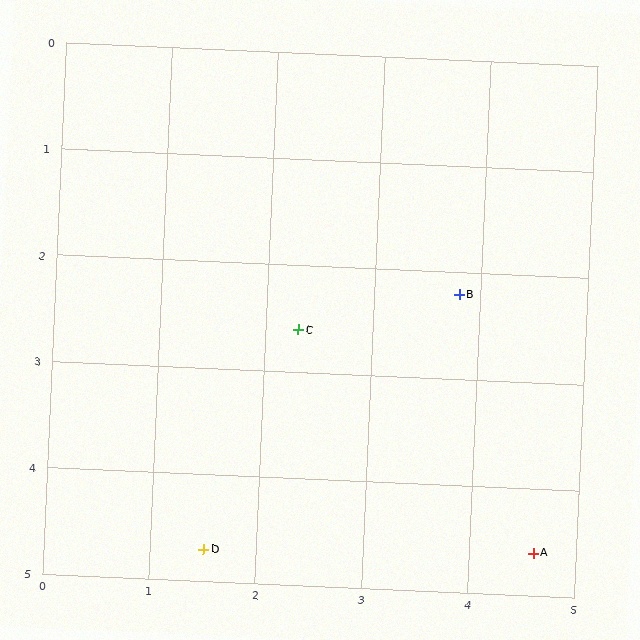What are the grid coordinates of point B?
Point B is at approximately (3.8, 2.2).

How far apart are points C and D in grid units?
Points C and D are about 2.2 grid units apart.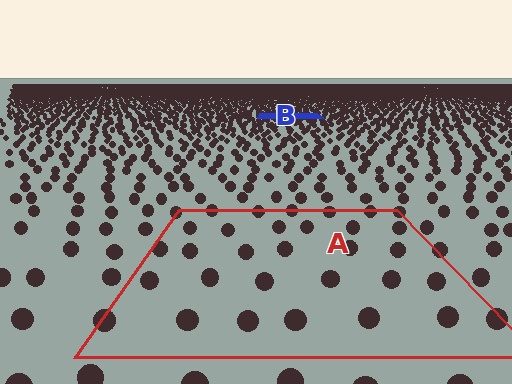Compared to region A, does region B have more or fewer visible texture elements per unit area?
Region B has more texture elements per unit area — they are packed more densely because it is farther away.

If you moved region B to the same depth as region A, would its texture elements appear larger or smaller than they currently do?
They would appear larger. At a closer depth, the same texture elements are projected at a bigger on-screen size.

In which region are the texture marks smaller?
The texture marks are smaller in region B, because it is farther away.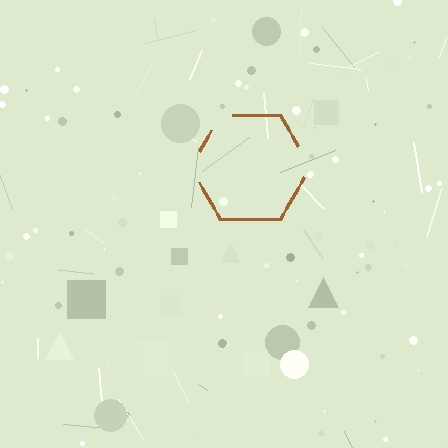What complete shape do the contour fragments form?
The contour fragments form a hexagon.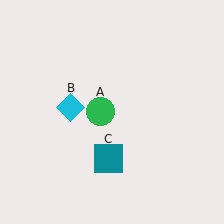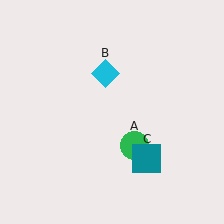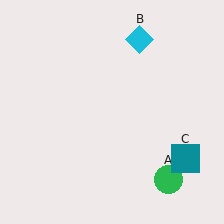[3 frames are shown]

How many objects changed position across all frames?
3 objects changed position: green circle (object A), cyan diamond (object B), teal square (object C).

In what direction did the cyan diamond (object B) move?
The cyan diamond (object B) moved up and to the right.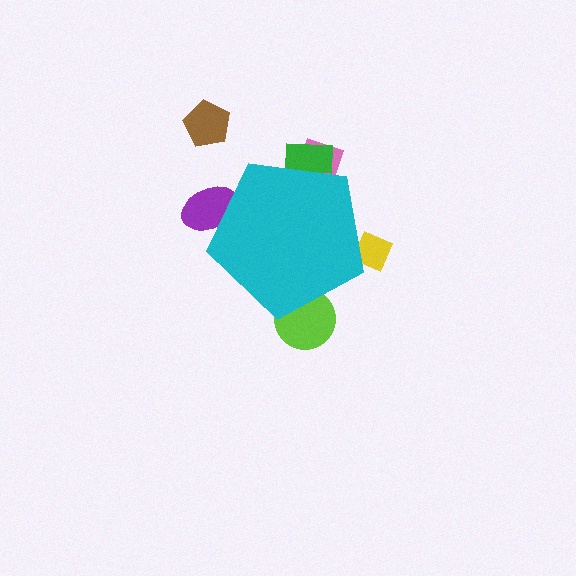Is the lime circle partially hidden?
Yes, the lime circle is partially hidden behind the cyan pentagon.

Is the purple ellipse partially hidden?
Yes, the purple ellipse is partially hidden behind the cyan pentagon.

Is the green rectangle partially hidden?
Yes, the green rectangle is partially hidden behind the cyan pentagon.